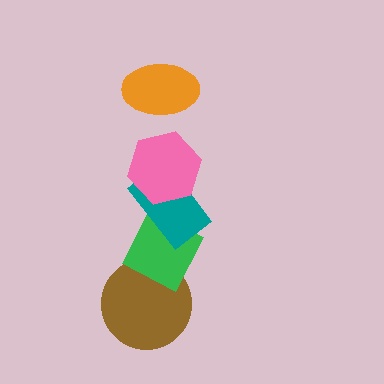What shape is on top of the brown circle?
The green diamond is on top of the brown circle.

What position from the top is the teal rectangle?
The teal rectangle is 3rd from the top.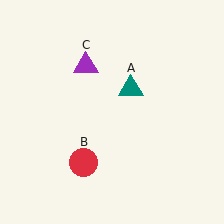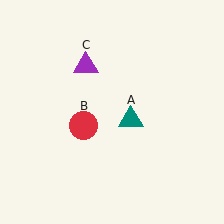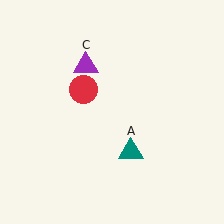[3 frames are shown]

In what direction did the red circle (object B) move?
The red circle (object B) moved up.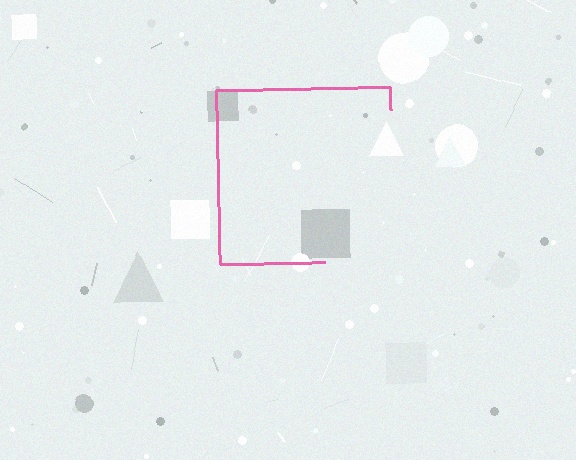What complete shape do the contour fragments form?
The contour fragments form a square.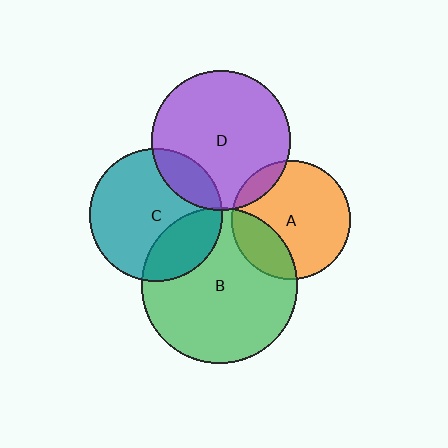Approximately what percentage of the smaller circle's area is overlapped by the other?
Approximately 25%.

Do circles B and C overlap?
Yes.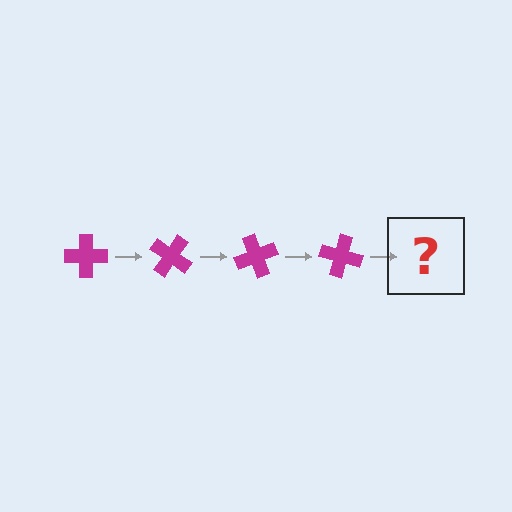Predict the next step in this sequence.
The next step is a magenta cross rotated 140 degrees.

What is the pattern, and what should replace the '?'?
The pattern is that the cross rotates 35 degrees each step. The '?' should be a magenta cross rotated 140 degrees.